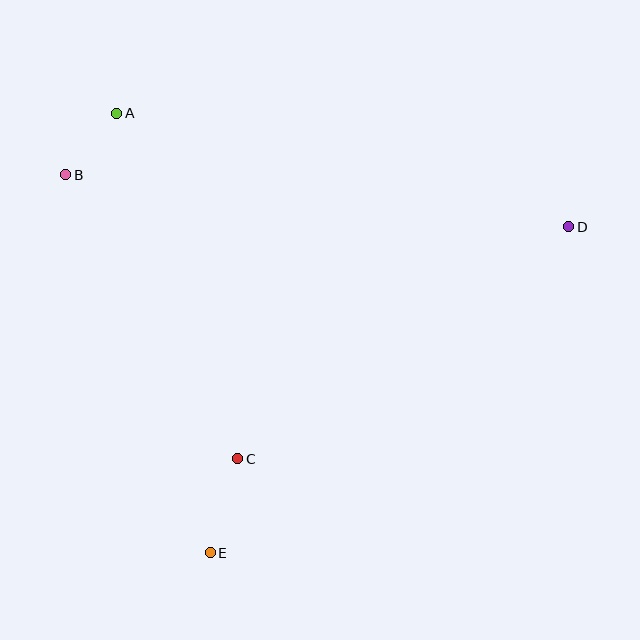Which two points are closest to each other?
Points A and B are closest to each other.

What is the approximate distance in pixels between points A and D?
The distance between A and D is approximately 466 pixels.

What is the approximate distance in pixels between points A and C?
The distance between A and C is approximately 366 pixels.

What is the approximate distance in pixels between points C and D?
The distance between C and D is approximately 404 pixels.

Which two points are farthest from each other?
Points B and D are farthest from each other.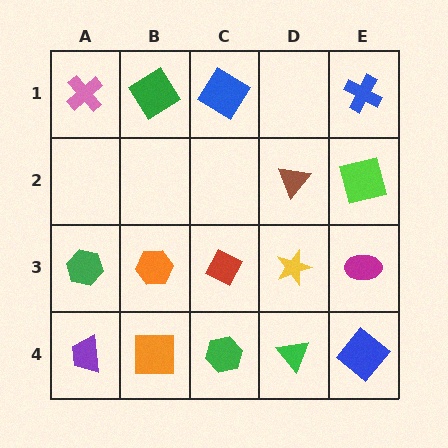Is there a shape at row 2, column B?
No, that cell is empty.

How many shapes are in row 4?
5 shapes.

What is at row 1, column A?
A pink cross.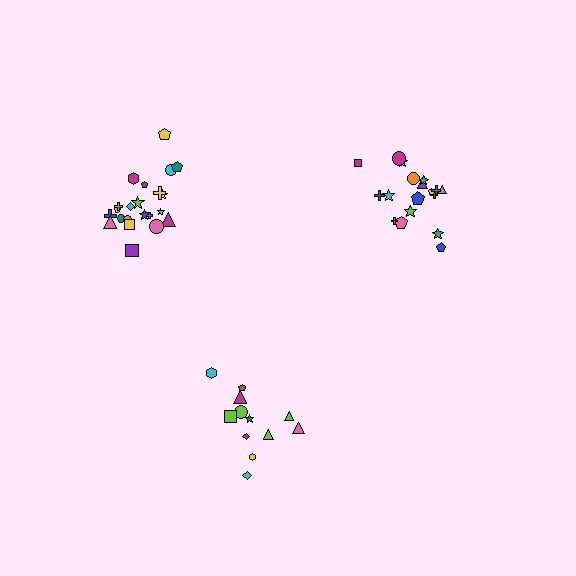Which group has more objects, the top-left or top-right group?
The top-left group.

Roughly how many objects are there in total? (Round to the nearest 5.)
Roughly 50 objects in total.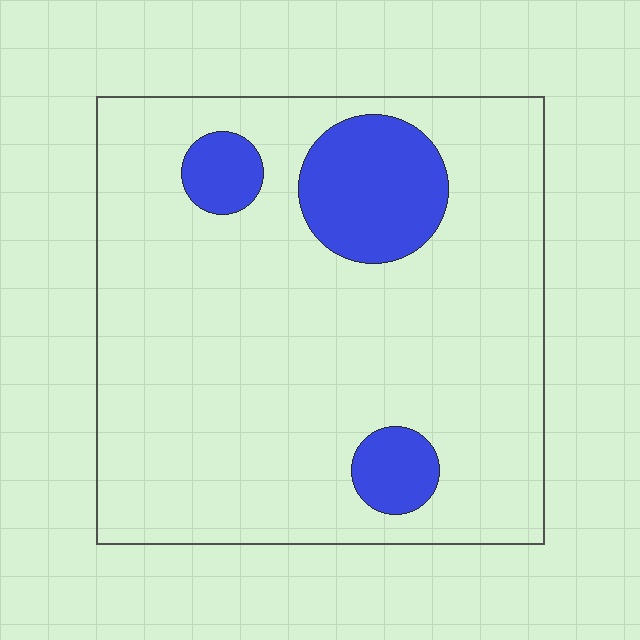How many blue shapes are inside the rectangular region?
3.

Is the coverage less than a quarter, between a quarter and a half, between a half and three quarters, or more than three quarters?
Less than a quarter.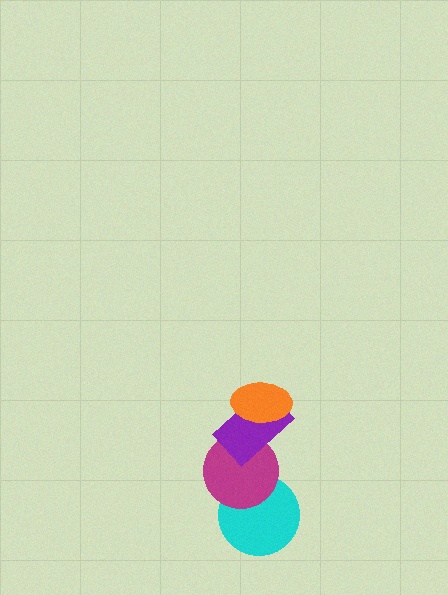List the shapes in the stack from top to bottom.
From top to bottom: the orange ellipse, the purple rectangle, the magenta circle, the cyan circle.